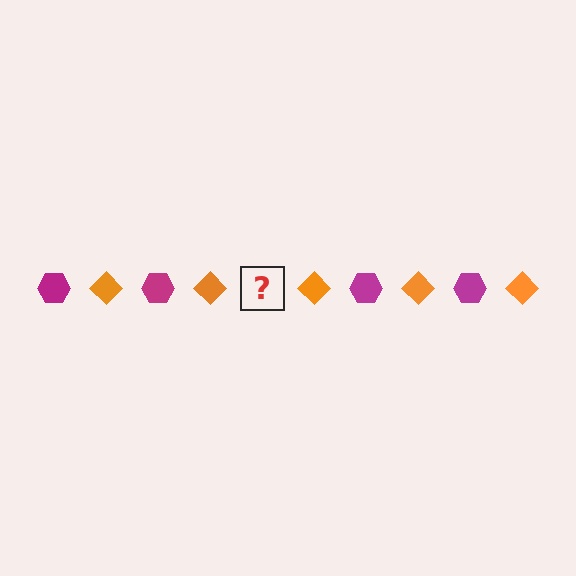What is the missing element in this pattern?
The missing element is a magenta hexagon.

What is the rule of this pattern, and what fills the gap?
The rule is that the pattern alternates between magenta hexagon and orange diamond. The gap should be filled with a magenta hexagon.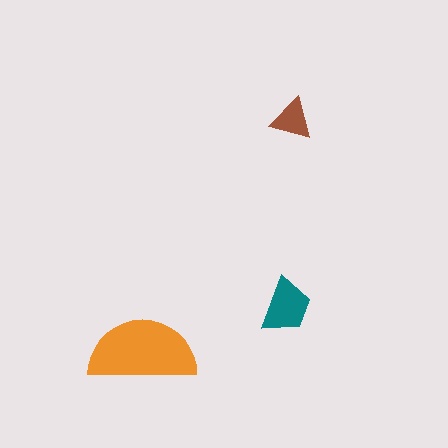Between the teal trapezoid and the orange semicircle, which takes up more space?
The orange semicircle.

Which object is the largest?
The orange semicircle.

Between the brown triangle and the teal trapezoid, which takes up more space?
The teal trapezoid.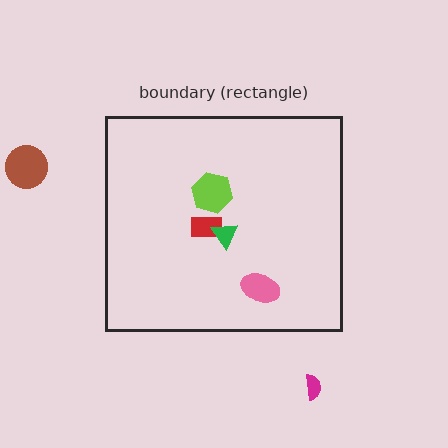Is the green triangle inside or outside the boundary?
Inside.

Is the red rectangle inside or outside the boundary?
Inside.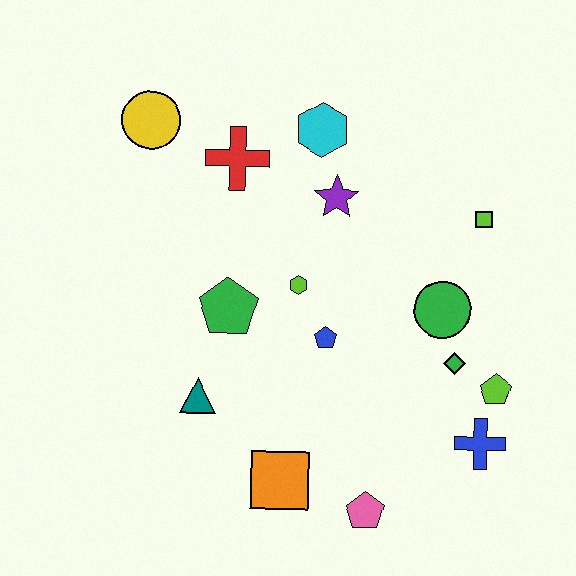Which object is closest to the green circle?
The green diamond is closest to the green circle.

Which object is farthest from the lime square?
The yellow circle is farthest from the lime square.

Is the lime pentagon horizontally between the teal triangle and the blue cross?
No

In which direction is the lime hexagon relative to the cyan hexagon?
The lime hexagon is below the cyan hexagon.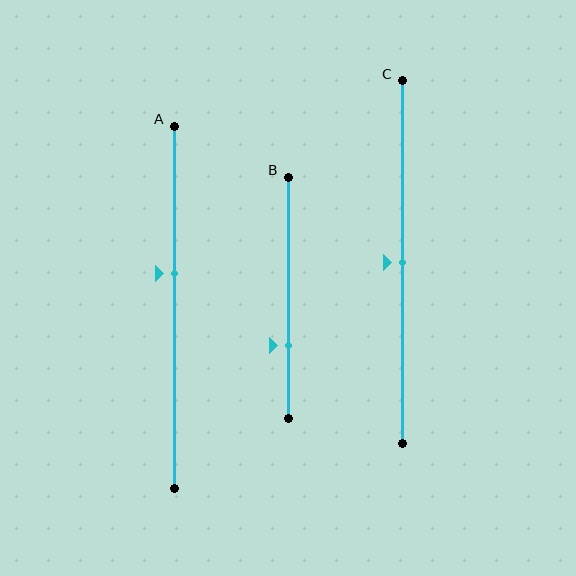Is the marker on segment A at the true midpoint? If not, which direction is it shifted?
No, the marker on segment A is shifted upward by about 9% of the segment length.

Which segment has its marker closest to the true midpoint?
Segment C has its marker closest to the true midpoint.